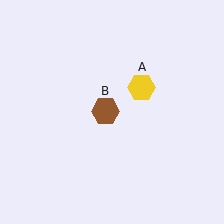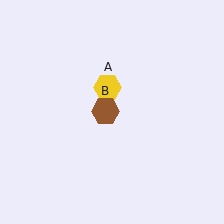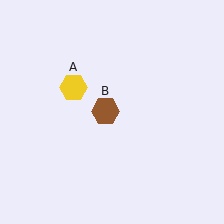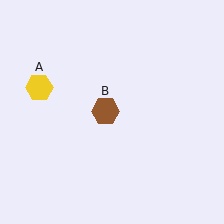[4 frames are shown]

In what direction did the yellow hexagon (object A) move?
The yellow hexagon (object A) moved left.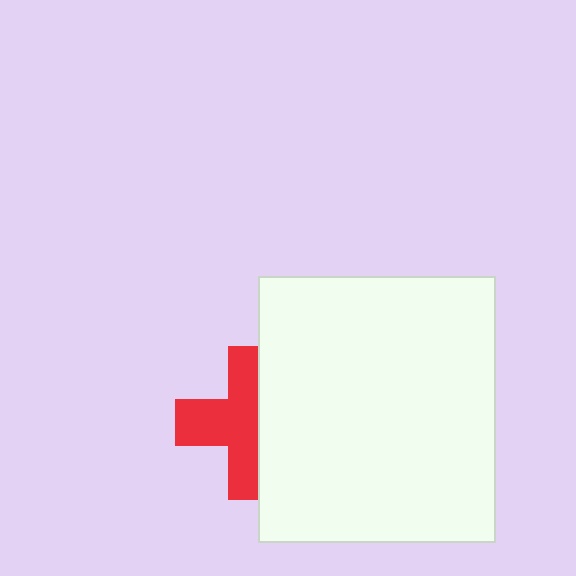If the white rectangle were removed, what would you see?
You would see the complete red cross.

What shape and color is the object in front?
The object in front is a white rectangle.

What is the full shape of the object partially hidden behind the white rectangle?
The partially hidden object is a red cross.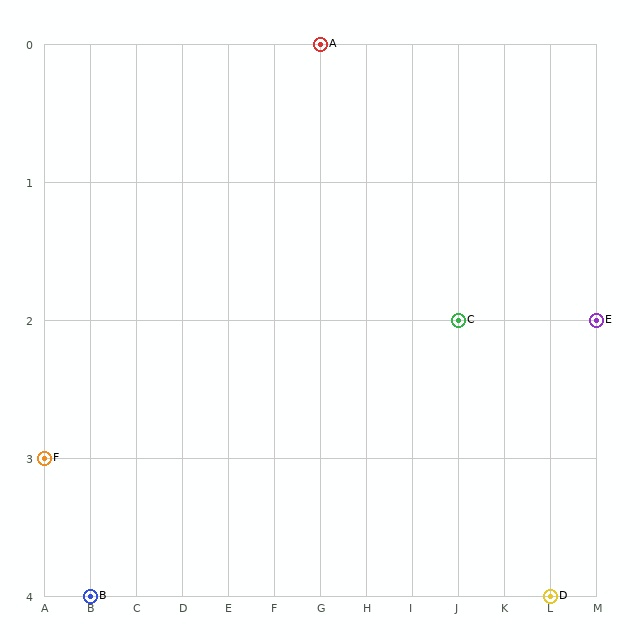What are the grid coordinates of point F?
Point F is at grid coordinates (A, 3).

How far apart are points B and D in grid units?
Points B and D are 10 columns apart.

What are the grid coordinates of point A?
Point A is at grid coordinates (G, 0).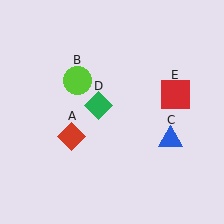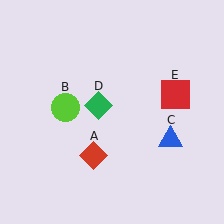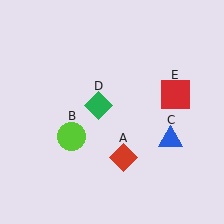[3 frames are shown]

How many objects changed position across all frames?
2 objects changed position: red diamond (object A), lime circle (object B).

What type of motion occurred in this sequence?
The red diamond (object A), lime circle (object B) rotated counterclockwise around the center of the scene.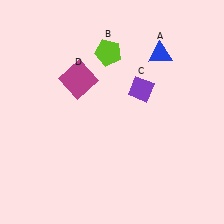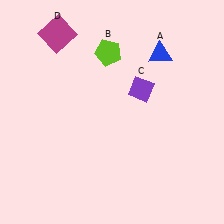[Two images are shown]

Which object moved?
The magenta square (D) moved up.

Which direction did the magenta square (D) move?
The magenta square (D) moved up.